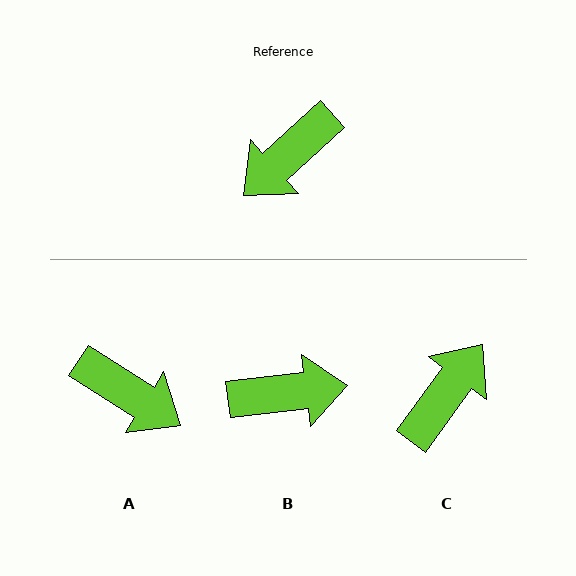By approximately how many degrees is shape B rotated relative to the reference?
Approximately 145 degrees counter-clockwise.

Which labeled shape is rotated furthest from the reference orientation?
C, about 168 degrees away.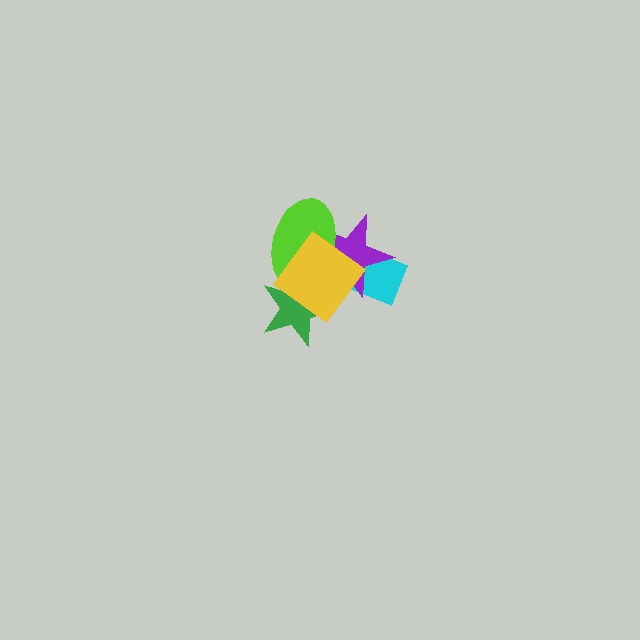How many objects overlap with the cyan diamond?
2 objects overlap with the cyan diamond.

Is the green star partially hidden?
Yes, it is partially covered by another shape.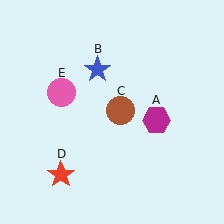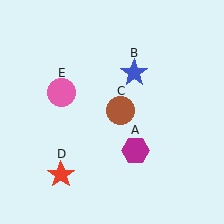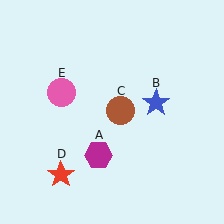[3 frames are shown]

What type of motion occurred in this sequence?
The magenta hexagon (object A), blue star (object B) rotated clockwise around the center of the scene.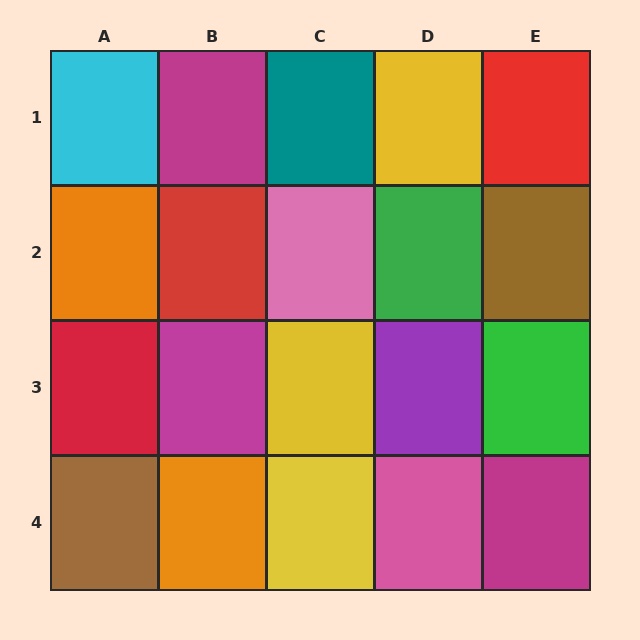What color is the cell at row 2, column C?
Pink.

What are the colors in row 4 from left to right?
Brown, orange, yellow, pink, magenta.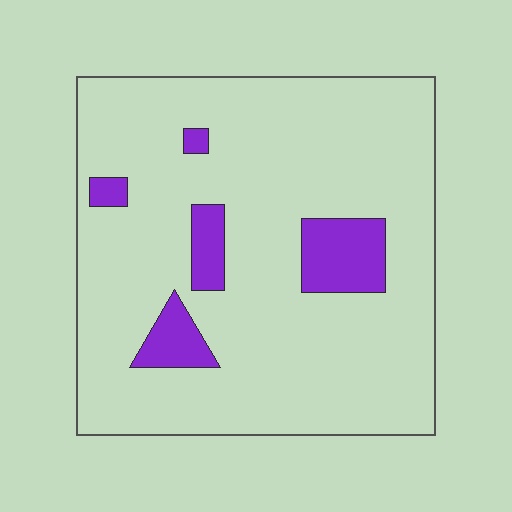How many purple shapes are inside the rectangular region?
5.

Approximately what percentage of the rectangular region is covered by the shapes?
Approximately 10%.